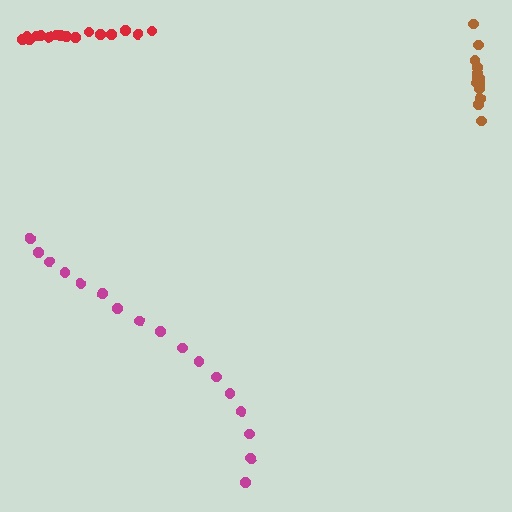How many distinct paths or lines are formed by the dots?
There are 3 distinct paths.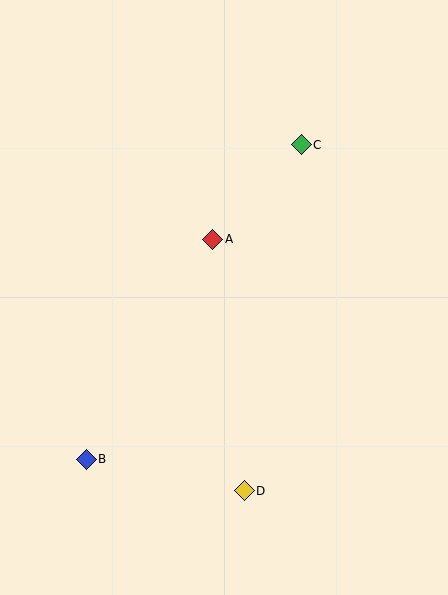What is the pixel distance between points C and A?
The distance between C and A is 129 pixels.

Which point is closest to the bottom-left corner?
Point B is closest to the bottom-left corner.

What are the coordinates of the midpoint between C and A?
The midpoint between C and A is at (257, 192).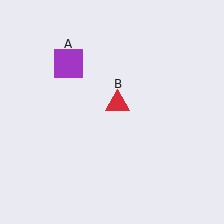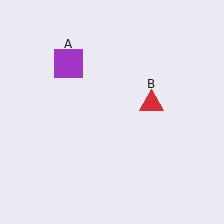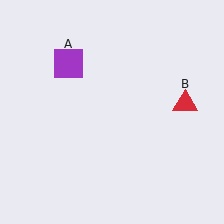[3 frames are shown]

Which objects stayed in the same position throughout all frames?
Purple square (object A) remained stationary.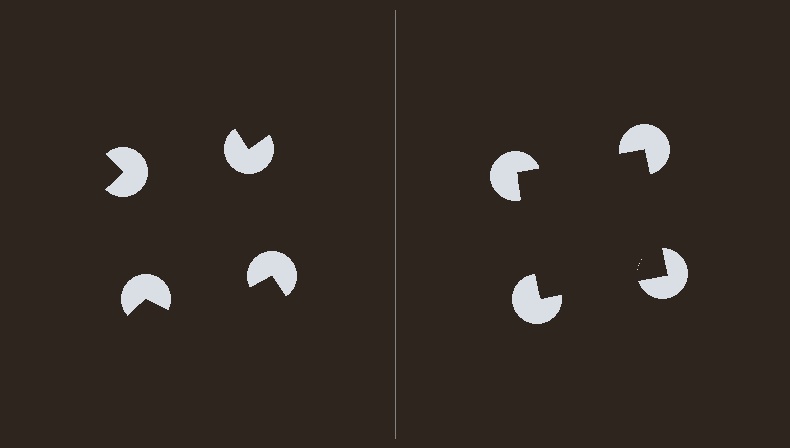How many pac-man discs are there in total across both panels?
8 — 4 on each side.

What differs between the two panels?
The pac-man discs are positioned identically on both sides; only the wedge orientations differ. On the right they align to a square; on the left they are misaligned.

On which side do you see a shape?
An illusory square appears on the right side. On the left side the wedge cuts are rotated, so no coherent shape forms.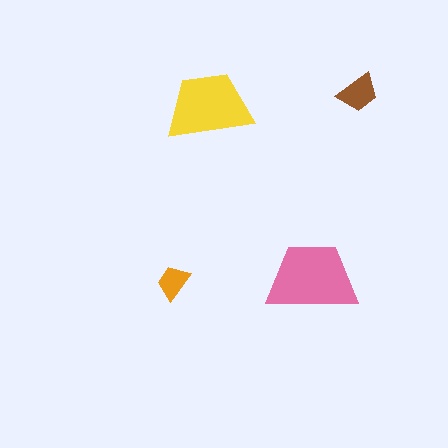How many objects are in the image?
There are 4 objects in the image.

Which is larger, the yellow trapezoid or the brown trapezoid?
The yellow one.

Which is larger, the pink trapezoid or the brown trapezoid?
The pink one.